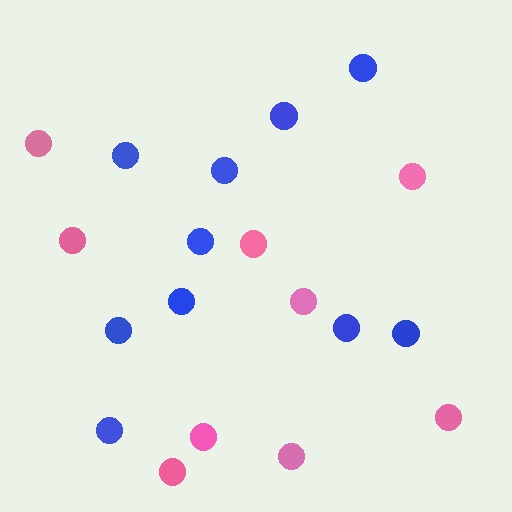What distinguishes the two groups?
There are 2 groups: one group of blue circles (10) and one group of pink circles (9).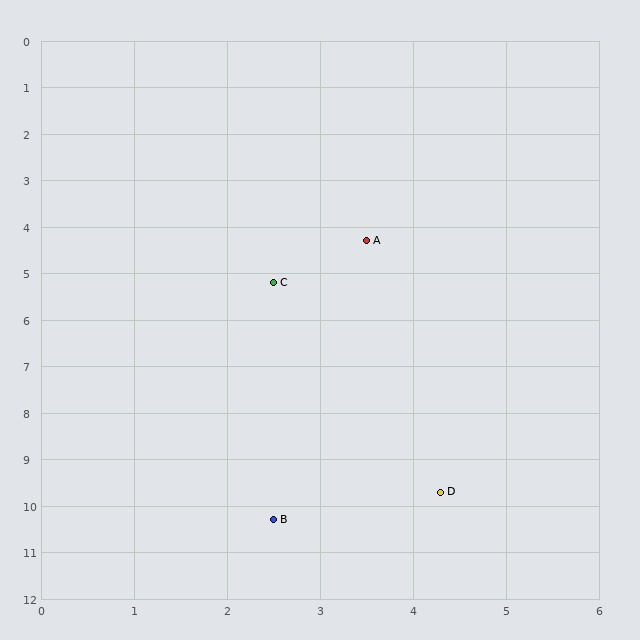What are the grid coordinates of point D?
Point D is at approximately (4.3, 9.7).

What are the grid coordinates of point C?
Point C is at approximately (2.5, 5.2).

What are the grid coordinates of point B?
Point B is at approximately (2.5, 10.3).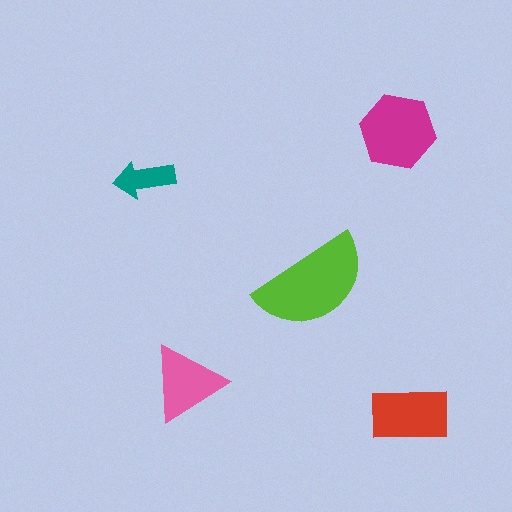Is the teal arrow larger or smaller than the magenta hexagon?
Smaller.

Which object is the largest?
The lime semicircle.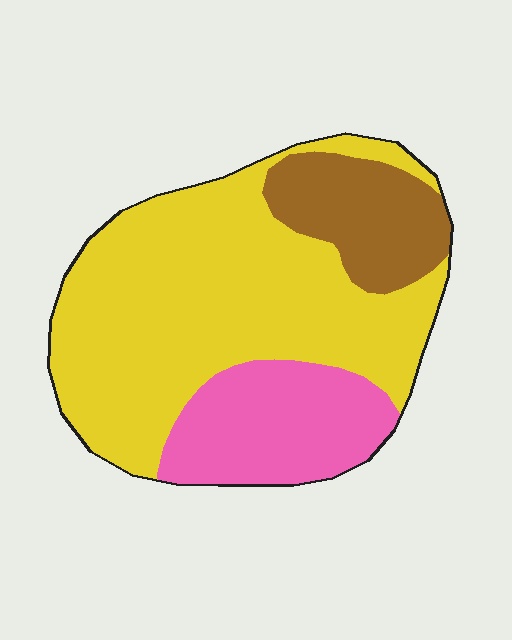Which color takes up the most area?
Yellow, at roughly 60%.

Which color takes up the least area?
Brown, at roughly 15%.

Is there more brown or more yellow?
Yellow.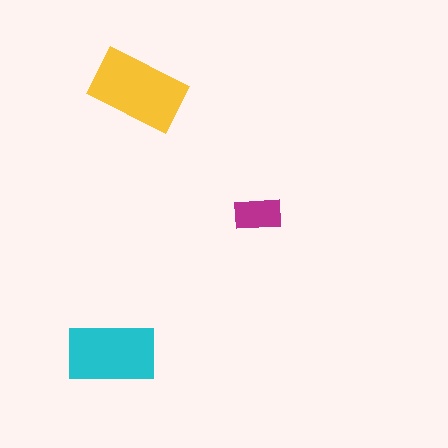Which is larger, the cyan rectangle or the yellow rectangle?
The yellow one.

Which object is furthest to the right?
The magenta rectangle is rightmost.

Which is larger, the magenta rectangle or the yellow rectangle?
The yellow one.